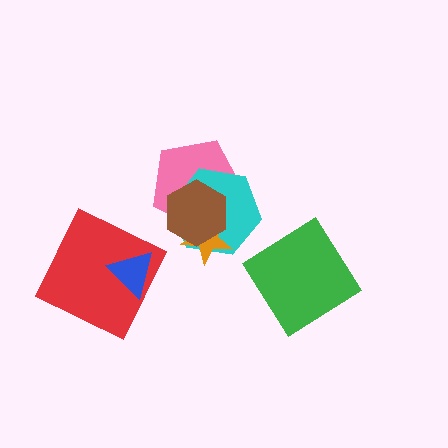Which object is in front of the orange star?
The brown hexagon is in front of the orange star.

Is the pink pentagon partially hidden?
Yes, it is partially covered by another shape.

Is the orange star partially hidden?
Yes, it is partially covered by another shape.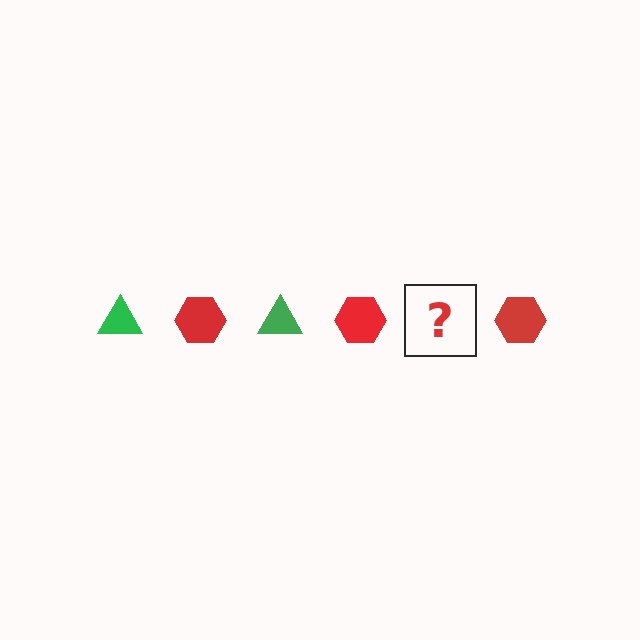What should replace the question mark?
The question mark should be replaced with a green triangle.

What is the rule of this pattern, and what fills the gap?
The rule is that the pattern alternates between green triangle and red hexagon. The gap should be filled with a green triangle.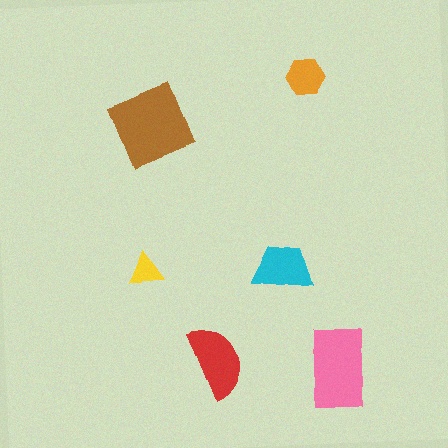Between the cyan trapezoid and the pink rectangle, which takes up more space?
The pink rectangle.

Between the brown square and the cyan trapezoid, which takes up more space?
The brown square.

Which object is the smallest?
The yellow triangle.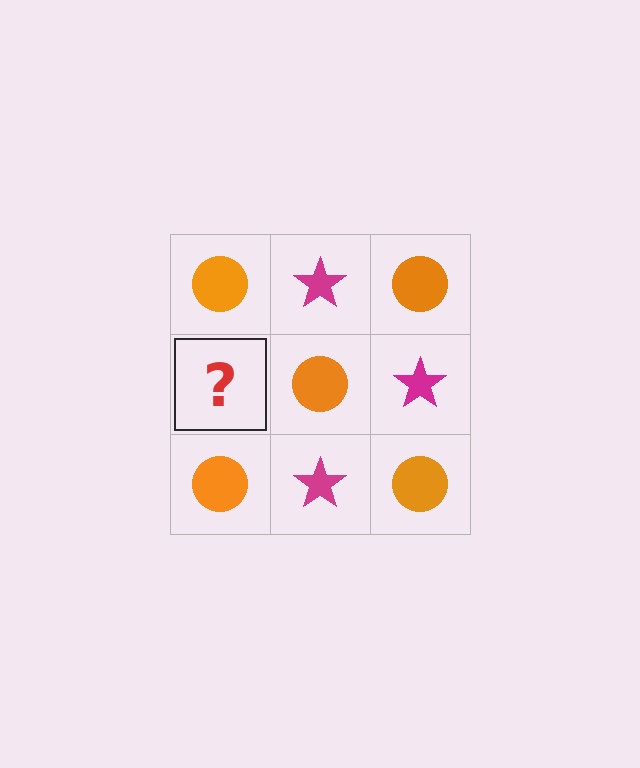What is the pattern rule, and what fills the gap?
The rule is that it alternates orange circle and magenta star in a checkerboard pattern. The gap should be filled with a magenta star.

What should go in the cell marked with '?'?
The missing cell should contain a magenta star.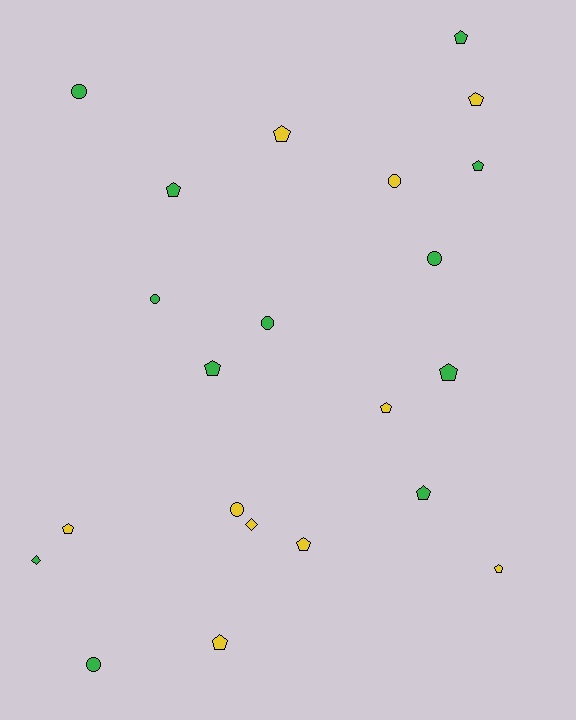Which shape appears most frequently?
Pentagon, with 13 objects.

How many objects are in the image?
There are 22 objects.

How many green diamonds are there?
There is 1 green diamond.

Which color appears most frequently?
Green, with 12 objects.